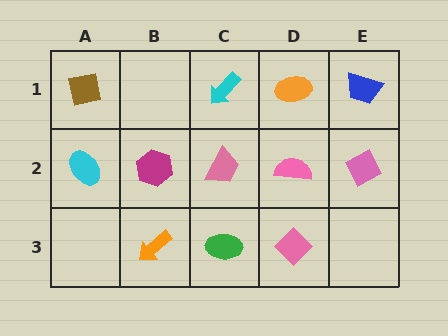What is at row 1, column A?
A brown square.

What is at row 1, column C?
A cyan arrow.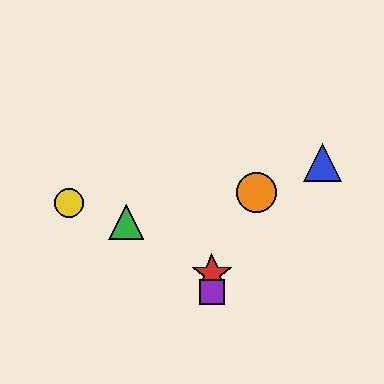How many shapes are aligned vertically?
2 shapes (the red star, the purple square) are aligned vertically.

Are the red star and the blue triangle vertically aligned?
No, the red star is at x≈212 and the blue triangle is at x≈322.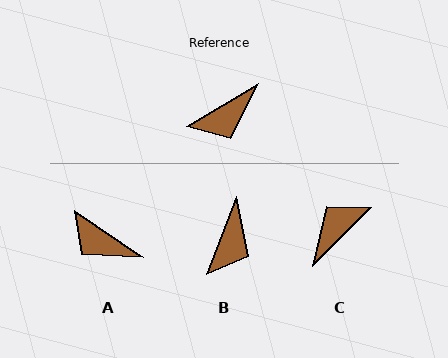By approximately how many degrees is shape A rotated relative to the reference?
Approximately 65 degrees clockwise.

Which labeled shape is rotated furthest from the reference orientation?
C, about 166 degrees away.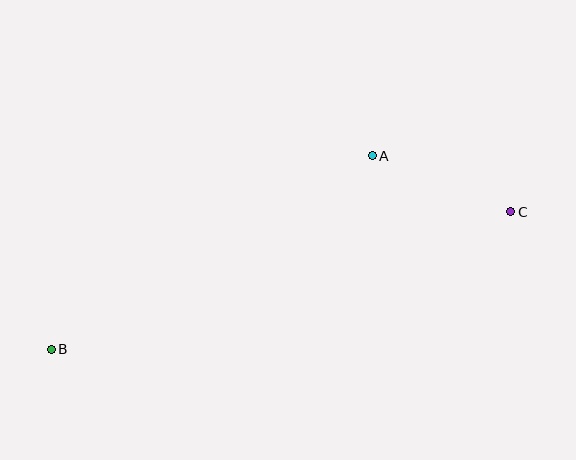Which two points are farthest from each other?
Points B and C are farthest from each other.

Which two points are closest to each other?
Points A and C are closest to each other.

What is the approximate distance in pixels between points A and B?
The distance between A and B is approximately 375 pixels.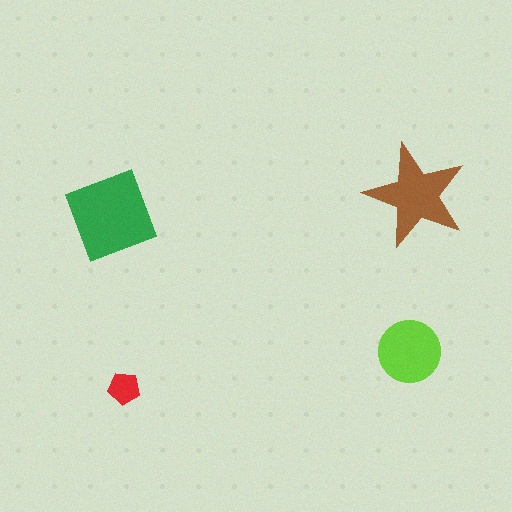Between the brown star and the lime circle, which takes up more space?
The brown star.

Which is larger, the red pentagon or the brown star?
The brown star.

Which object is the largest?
The green square.